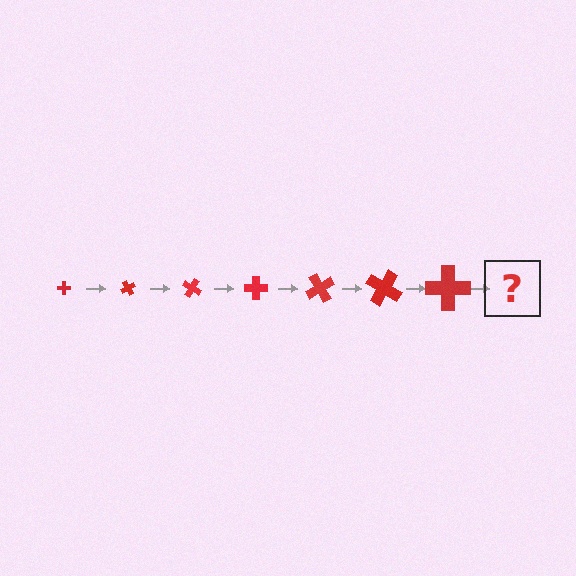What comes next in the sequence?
The next element should be a cross, larger than the previous one and rotated 420 degrees from the start.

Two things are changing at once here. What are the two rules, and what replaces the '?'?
The two rules are that the cross grows larger each step and it rotates 60 degrees each step. The '?' should be a cross, larger than the previous one and rotated 420 degrees from the start.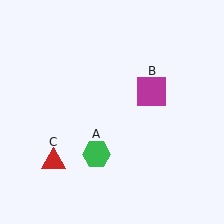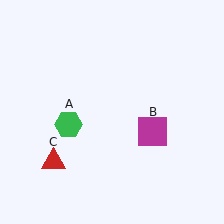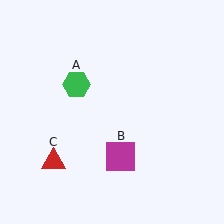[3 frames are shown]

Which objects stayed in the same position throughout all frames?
Red triangle (object C) remained stationary.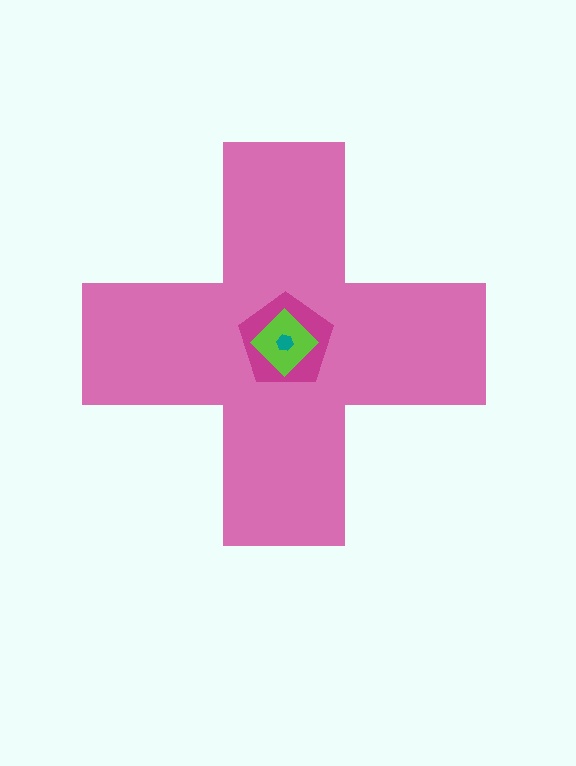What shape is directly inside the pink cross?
The magenta pentagon.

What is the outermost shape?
The pink cross.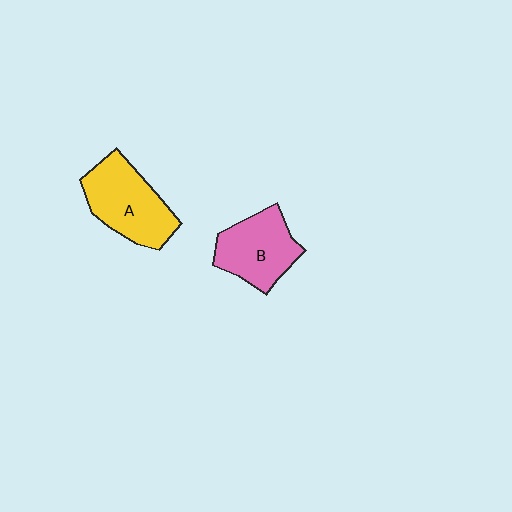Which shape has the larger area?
Shape A (yellow).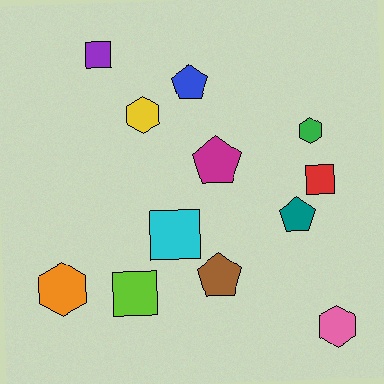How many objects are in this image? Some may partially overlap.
There are 12 objects.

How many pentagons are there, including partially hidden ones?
There are 4 pentagons.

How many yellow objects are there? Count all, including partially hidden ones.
There is 1 yellow object.